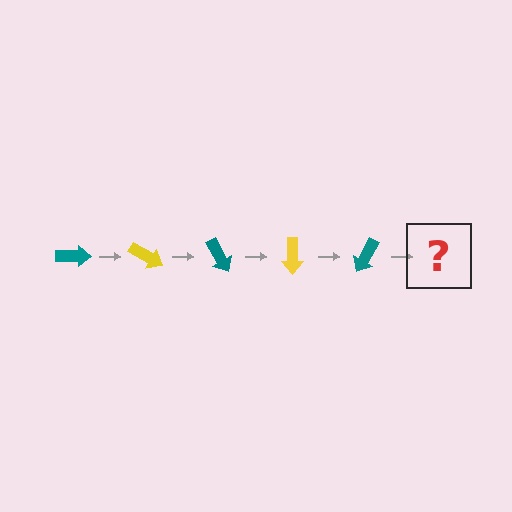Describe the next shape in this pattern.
It should be a yellow arrow, rotated 150 degrees from the start.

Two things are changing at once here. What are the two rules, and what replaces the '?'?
The two rules are that it rotates 30 degrees each step and the color cycles through teal and yellow. The '?' should be a yellow arrow, rotated 150 degrees from the start.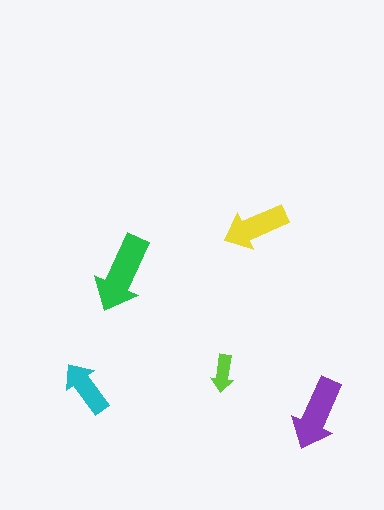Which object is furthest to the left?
The cyan arrow is leftmost.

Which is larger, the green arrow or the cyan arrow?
The green one.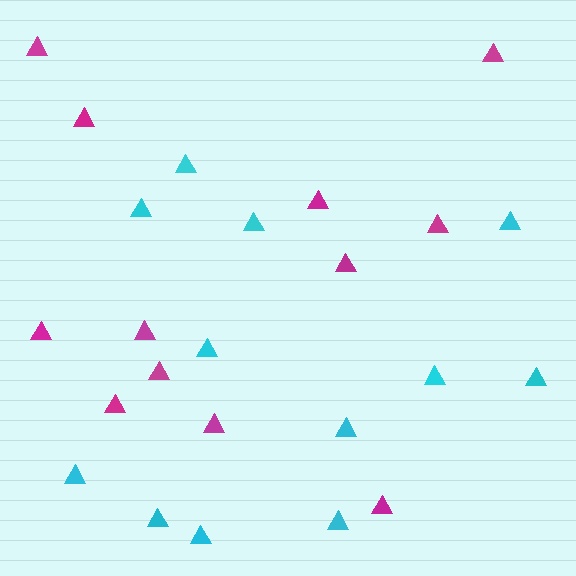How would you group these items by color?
There are 2 groups: one group of magenta triangles (12) and one group of cyan triangles (12).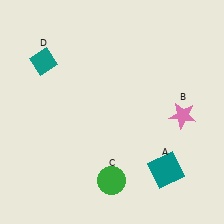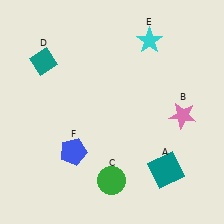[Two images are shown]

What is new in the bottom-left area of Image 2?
A blue pentagon (F) was added in the bottom-left area of Image 2.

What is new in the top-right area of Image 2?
A cyan star (E) was added in the top-right area of Image 2.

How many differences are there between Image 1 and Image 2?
There are 2 differences between the two images.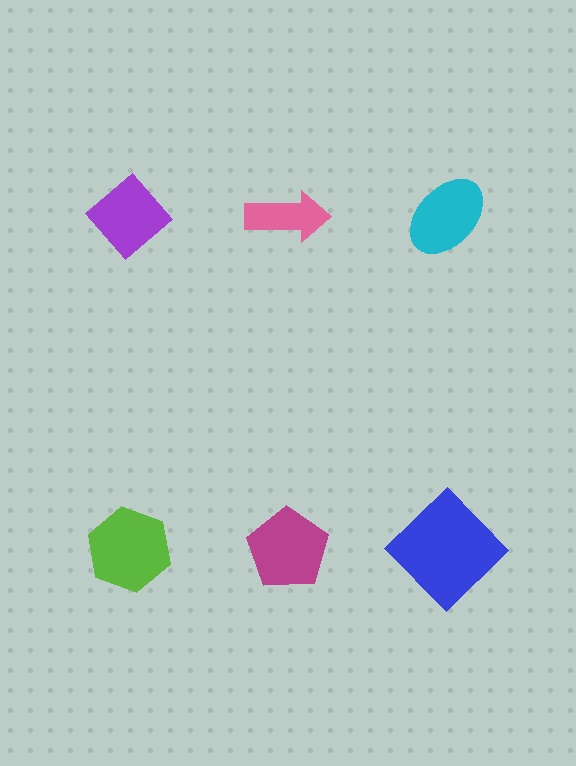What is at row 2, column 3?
A blue diamond.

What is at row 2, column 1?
A lime hexagon.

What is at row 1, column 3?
A cyan ellipse.